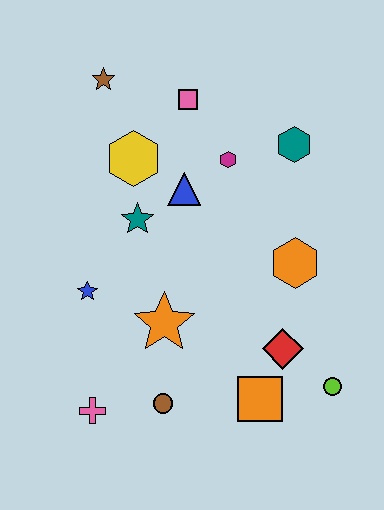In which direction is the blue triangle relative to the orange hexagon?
The blue triangle is to the left of the orange hexagon.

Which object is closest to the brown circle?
The pink cross is closest to the brown circle.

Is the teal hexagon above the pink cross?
Yes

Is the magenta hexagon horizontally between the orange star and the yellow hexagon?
No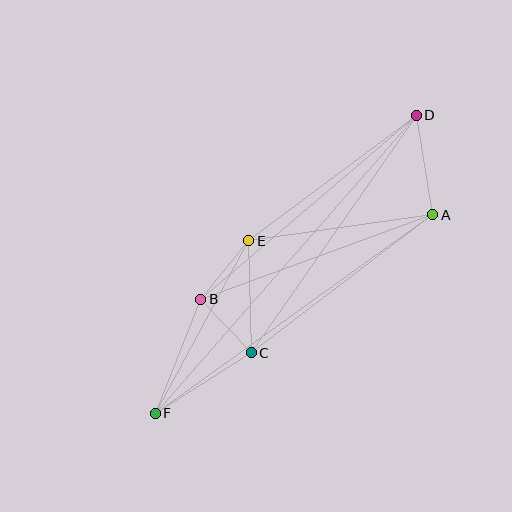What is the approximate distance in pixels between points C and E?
The distance between C and E is approximately 112 pixels.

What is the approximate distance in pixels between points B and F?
The distance between B and F is approximately 123 pixels.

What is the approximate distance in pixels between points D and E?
The distance between D and E is approximately 209 pixels.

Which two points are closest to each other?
Points B and C are closest to each other.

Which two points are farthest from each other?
Points D and F are farthest from each other.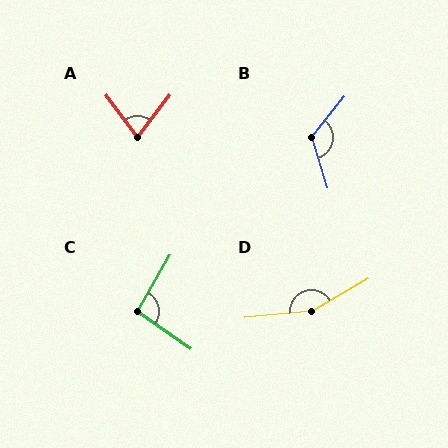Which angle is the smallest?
A, at approximately 74 degrees.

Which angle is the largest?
D, at approximately 155 degrees.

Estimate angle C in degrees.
Approximately 95 degrees.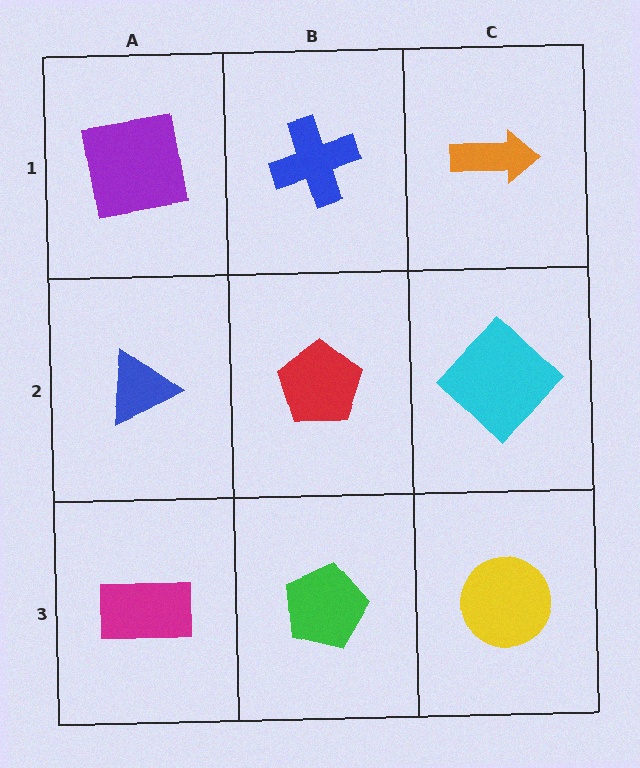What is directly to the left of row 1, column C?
A blue cross.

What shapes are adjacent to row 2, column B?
A blue cross (row 1, column B), a green pentagon (row 3, column B), a blue triangle (row 2, column A), a cyan diamond (row 2, column C).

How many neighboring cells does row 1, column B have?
3.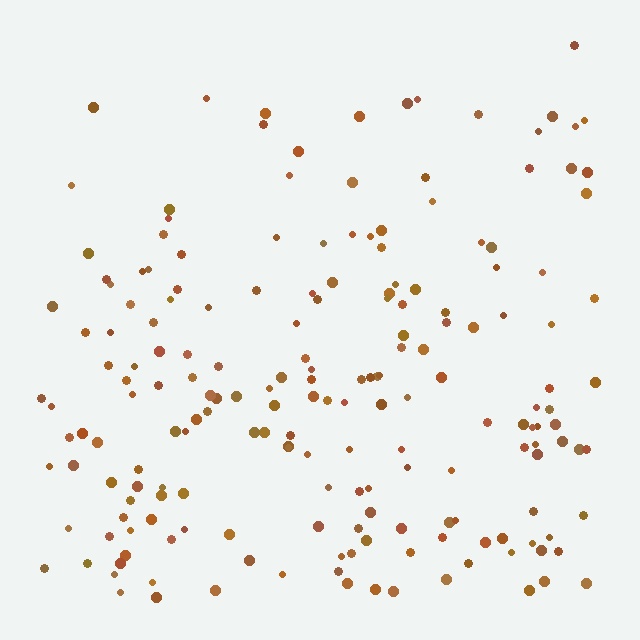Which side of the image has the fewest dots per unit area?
The top.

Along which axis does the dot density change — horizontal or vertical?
Vertical.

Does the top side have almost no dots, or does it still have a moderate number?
Still a moderate number, just noticeably fewer than the bottom.